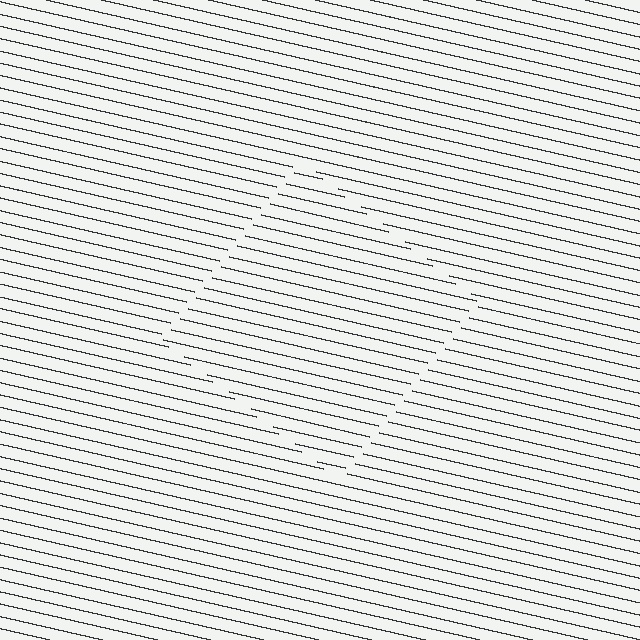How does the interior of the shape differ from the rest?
The interior of the shape contains the same grating, shifted by half a period — the contour is defined by the phase discontinuity where line-ends from the inner and outer gratings abut.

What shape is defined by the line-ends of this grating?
An illusory square. The interior of the shape contains the same grating, shifted by half a period — the contour is defined by the phase discontinuity where line-ends from the inner and outer gratings abut.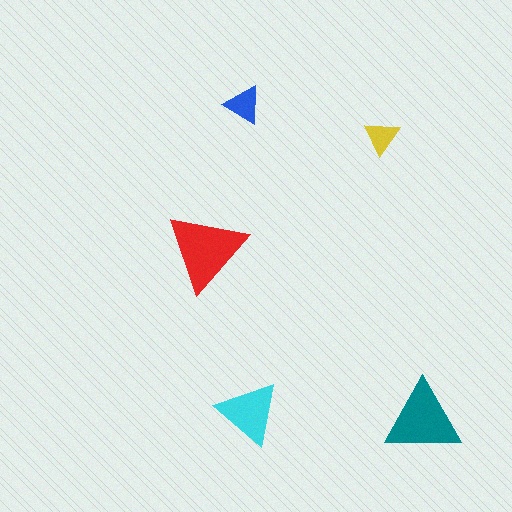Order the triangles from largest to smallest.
the red one, the teal one, the cyan one, the blue one, the yellow one.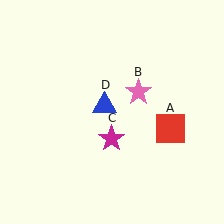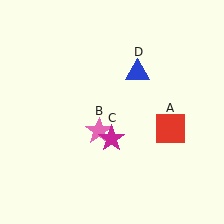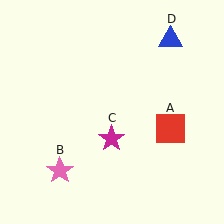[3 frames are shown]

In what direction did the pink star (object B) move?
The pink star (object B) moved down and to the left.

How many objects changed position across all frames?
2 objects changed position: pink star (object B), blue triangle (object D).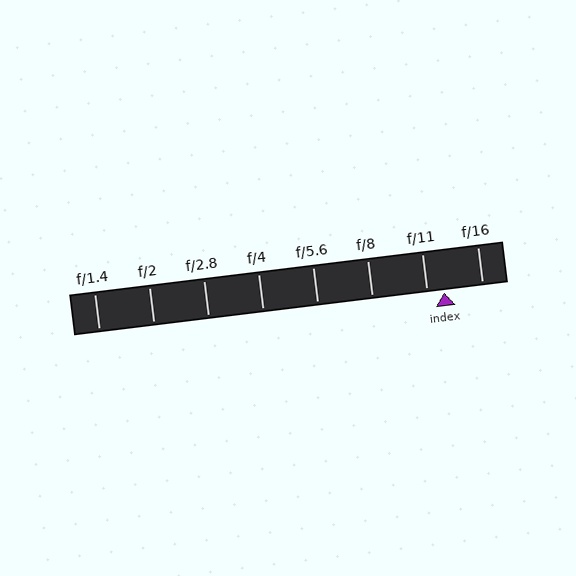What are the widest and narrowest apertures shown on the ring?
The widest aperture shown is f/1.4 and the narrowest is f/16.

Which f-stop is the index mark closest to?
The index mark is closest to f/11.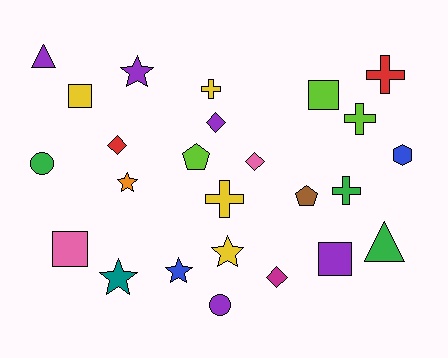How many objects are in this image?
There are 25 objects.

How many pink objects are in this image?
There are 2 pink objects.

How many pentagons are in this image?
There are 2 pentagons.